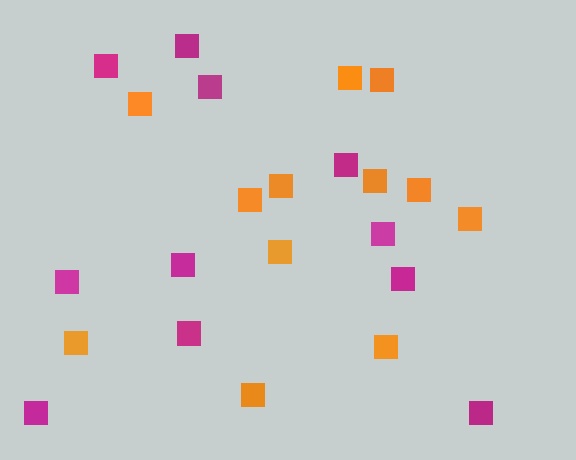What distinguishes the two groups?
There are 2 groups: one group of magenta squares (11) and one group of orange squares (12).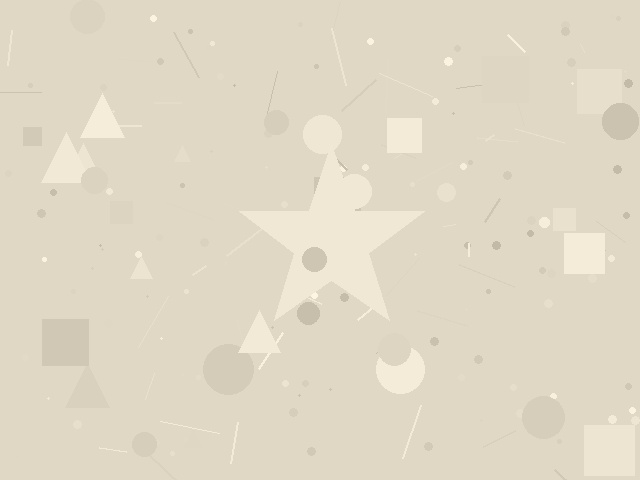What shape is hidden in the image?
A star is hidden in the image.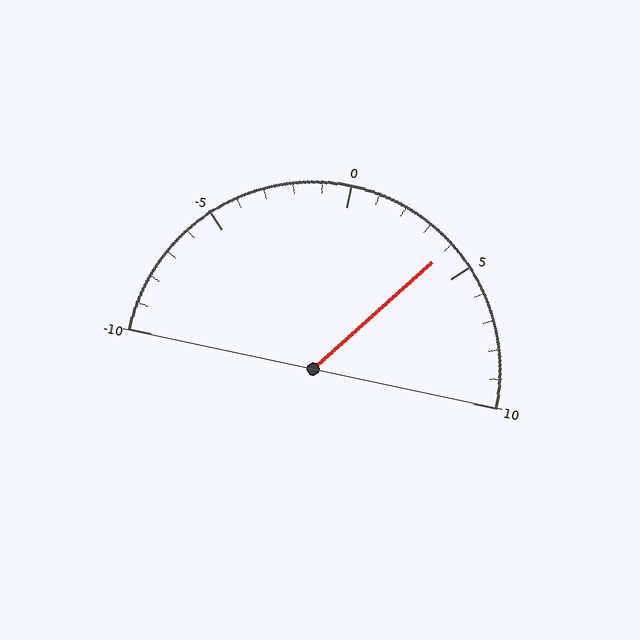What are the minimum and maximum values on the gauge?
The gauge ranges from -10 to 10.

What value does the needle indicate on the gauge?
The needle indicates approximately 4.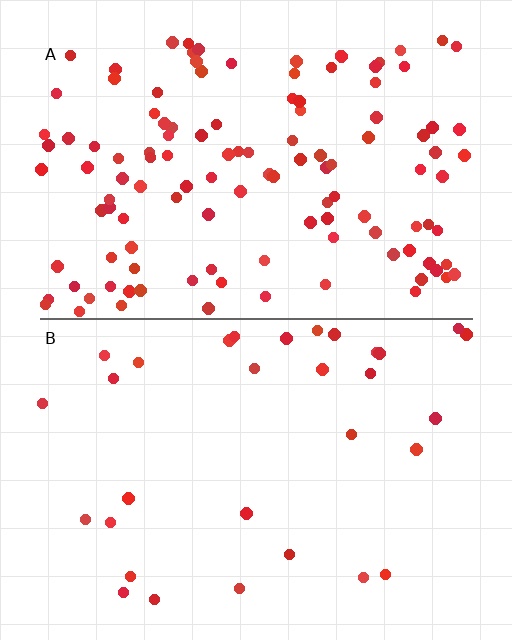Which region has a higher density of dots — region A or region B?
A (the top).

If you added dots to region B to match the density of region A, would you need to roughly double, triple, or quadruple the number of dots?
Approximately quadruple.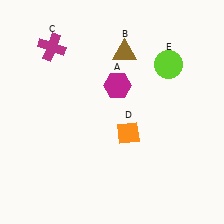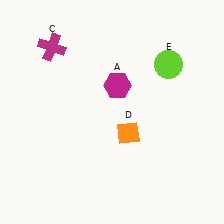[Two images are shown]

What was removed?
The brown triangle (B) was removed in Image 2.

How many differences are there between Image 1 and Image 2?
There is 1 difference between the two images.